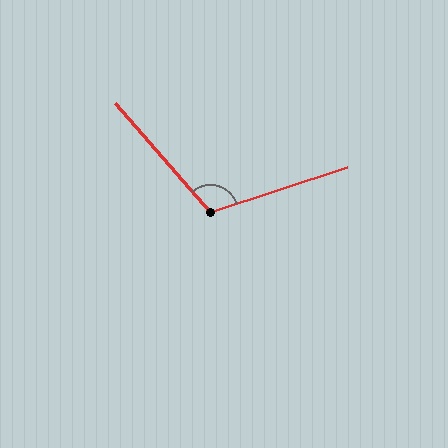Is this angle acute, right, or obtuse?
It is obtuse.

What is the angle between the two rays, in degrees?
Approximately 113 degrees.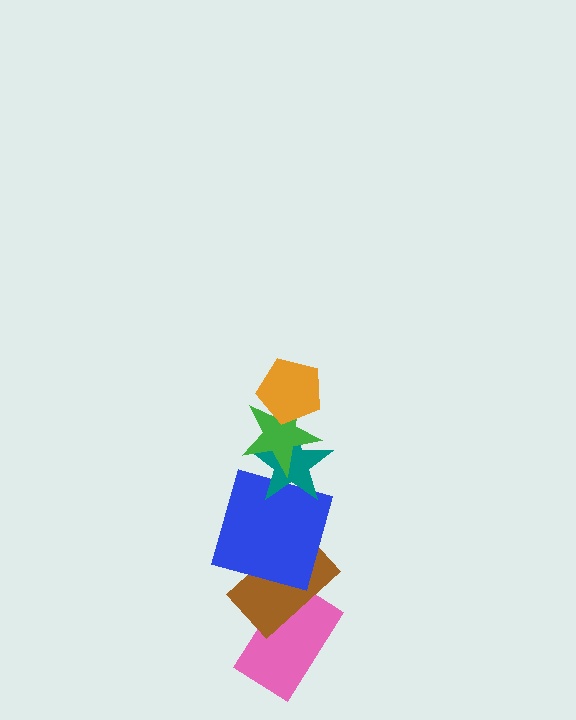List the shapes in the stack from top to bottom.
From top to bottom: the orange pentagon, the green star, the teal star, the blue square, the brown rectangle, the pink rectangle.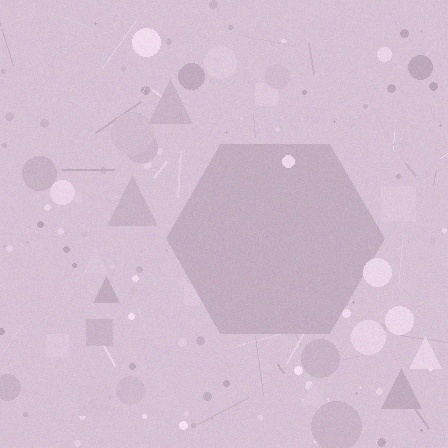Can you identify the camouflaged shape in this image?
The camouflaged shape is a hexagon.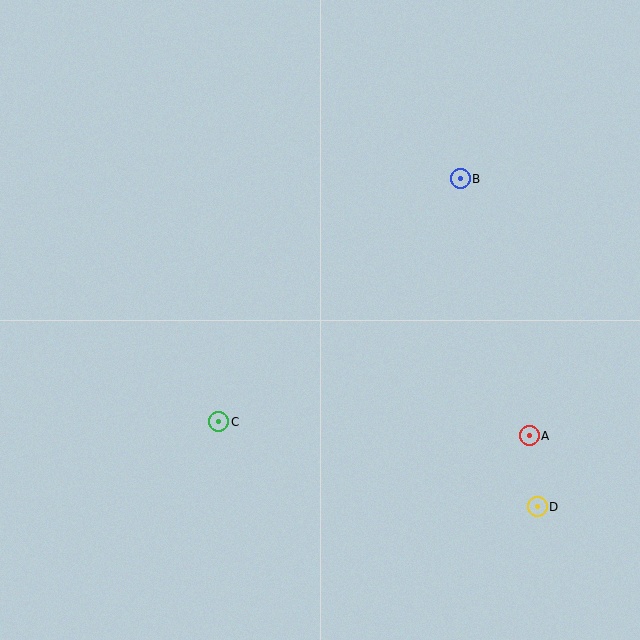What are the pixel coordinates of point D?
Point D is at (537, 507).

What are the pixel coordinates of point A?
Point A is at (529, 436).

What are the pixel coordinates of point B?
Point B is at (460, 179).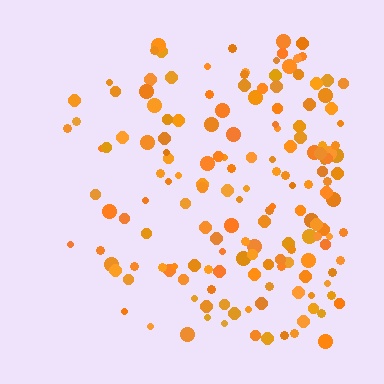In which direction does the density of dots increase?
From left to right, with the right side densest.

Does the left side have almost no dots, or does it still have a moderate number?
Still a moderate number, just noticeably fewer than the right.